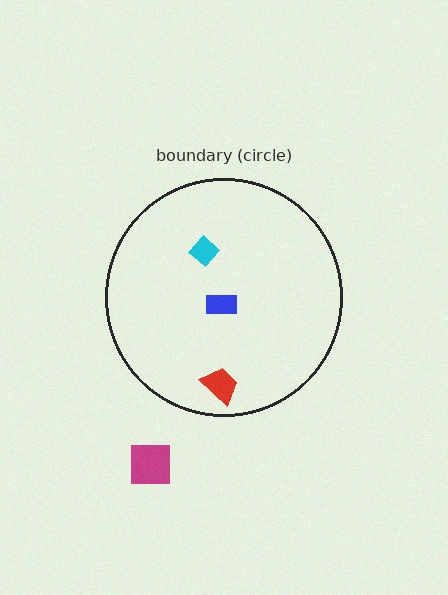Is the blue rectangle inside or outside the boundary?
Inside.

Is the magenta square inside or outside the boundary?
Outside.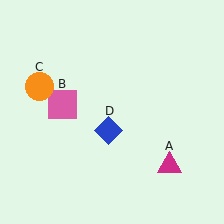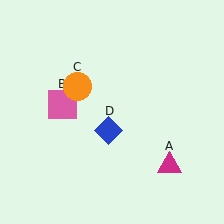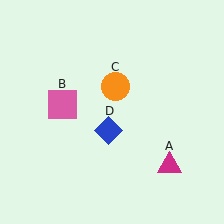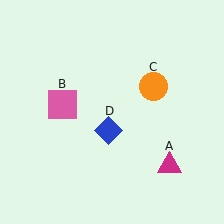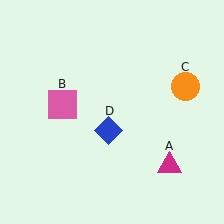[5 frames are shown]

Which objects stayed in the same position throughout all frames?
Magenta triangle (object A) and pink square (object B) and blue diamond (object D) remained stationary.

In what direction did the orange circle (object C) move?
The orange circle (object C) moved right.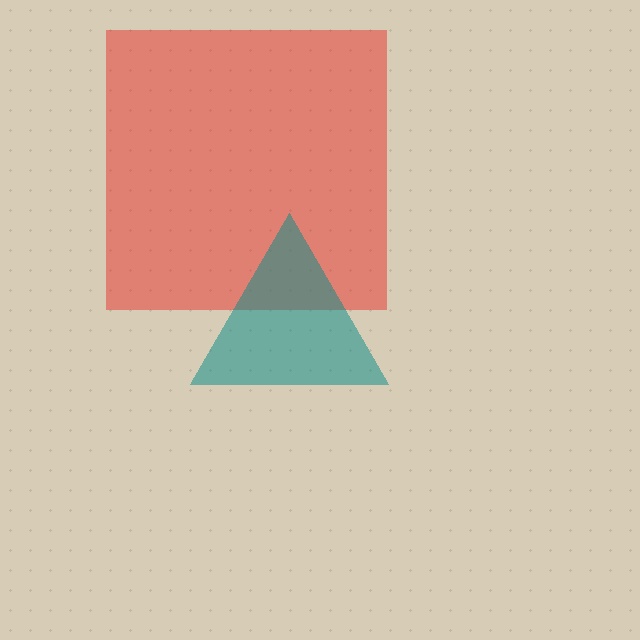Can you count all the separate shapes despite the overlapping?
Yes, there are 2 separate shapes.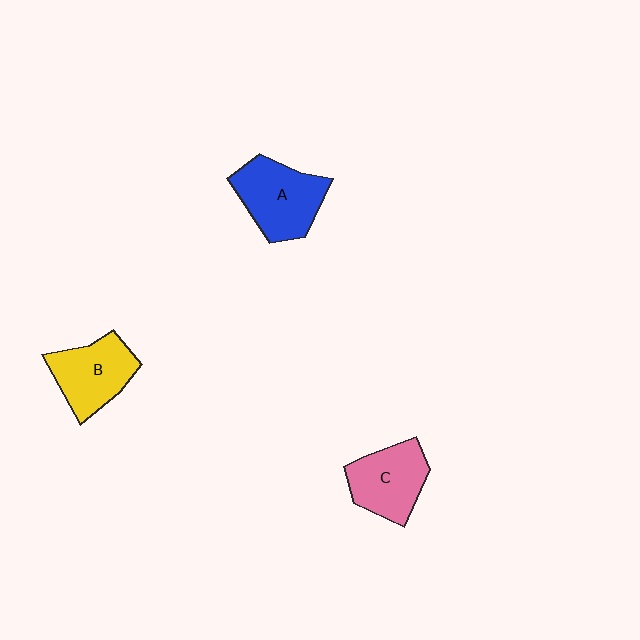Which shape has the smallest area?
Shape C (pink).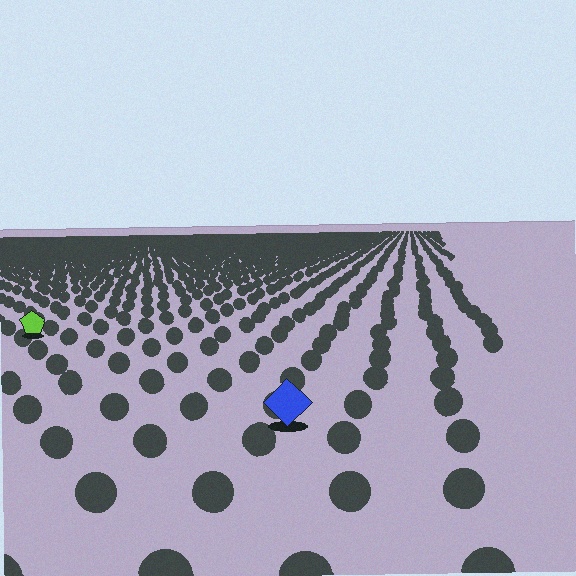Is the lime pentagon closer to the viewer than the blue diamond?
No. The blue diamond is closer — you can tell from the texture gradient: the ground texture is coarser near it.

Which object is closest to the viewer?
The blue diamond is closest. The texture marks near it are larger and more spread out.